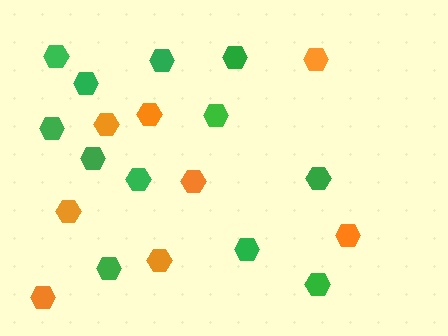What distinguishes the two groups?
There are 2 groups: one group of green hexagons (12) and one group of orange hexagons (8).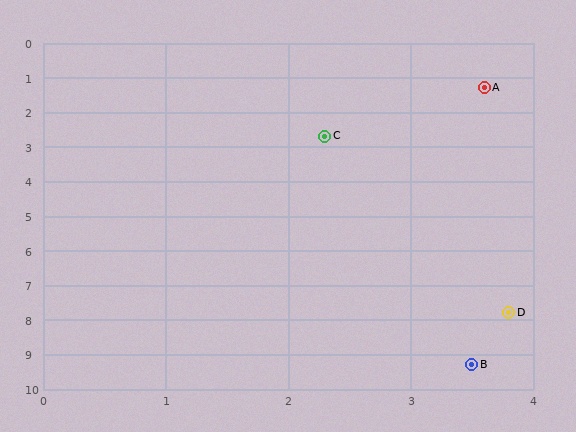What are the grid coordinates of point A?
Point A is at approximately (3.6, 1.3).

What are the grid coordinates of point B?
Point B is at approximately (3.5, 9.3).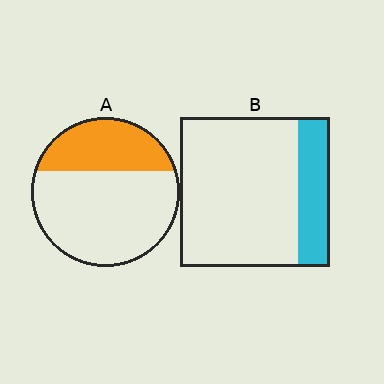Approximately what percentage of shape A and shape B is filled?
A is approximately 30% and B is approximately 20%.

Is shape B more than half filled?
No.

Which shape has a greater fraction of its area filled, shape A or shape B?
Shape A.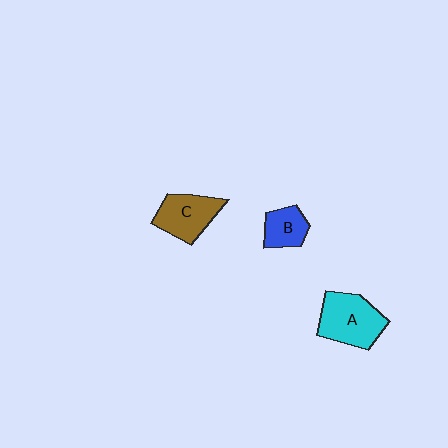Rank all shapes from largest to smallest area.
From largest to smallest: A (cyan), C (brown), B (blue).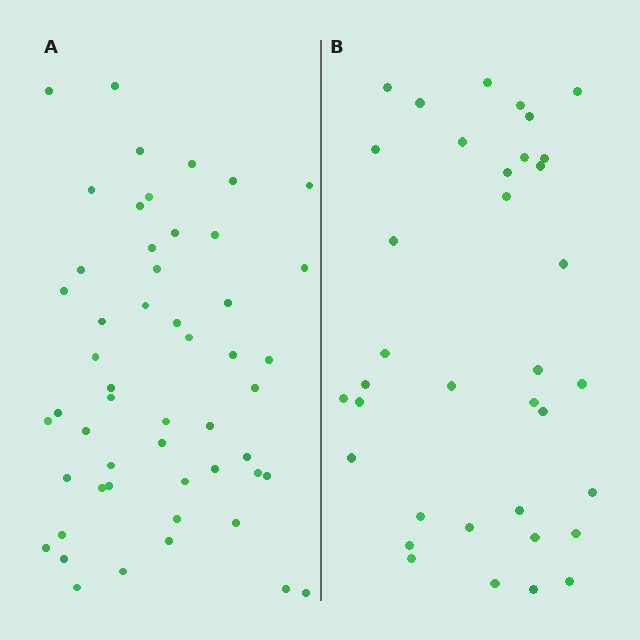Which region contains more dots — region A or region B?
Region A (the left region) has more dots.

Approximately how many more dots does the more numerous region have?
Region A has approximately 15 more dots than region B.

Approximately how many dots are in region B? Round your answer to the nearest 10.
About 40 dots. (The exact count is 36, which rounds to 40.)